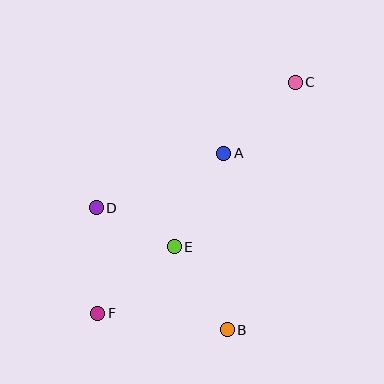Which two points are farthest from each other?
Points C and F are farthest from each other.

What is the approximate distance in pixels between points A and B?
The distance between A and B is approximately 176 pixels.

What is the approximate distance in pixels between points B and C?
The distance between B and C is approximately 257 pixels.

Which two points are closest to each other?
Points D and E are closest to each other.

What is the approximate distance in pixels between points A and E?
The distance between A and E is approximately 106 pixels.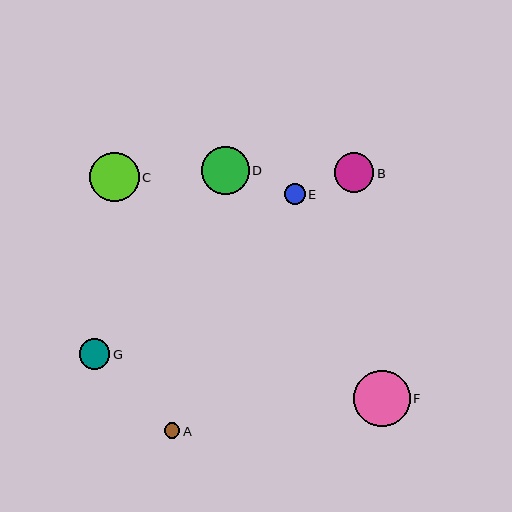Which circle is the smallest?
Circle A is the smallest with a size of approximately 16 pixels.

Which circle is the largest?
Circle F is the largest with a size of approximately 56 pixels.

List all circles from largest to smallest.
From largest to smallest: F, C, D, B, G, E, A.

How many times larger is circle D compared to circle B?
Circle D is approximately 1.2 times the size of circle B.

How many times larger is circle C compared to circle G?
Circle C is approximately 1.6 times the size of circle G.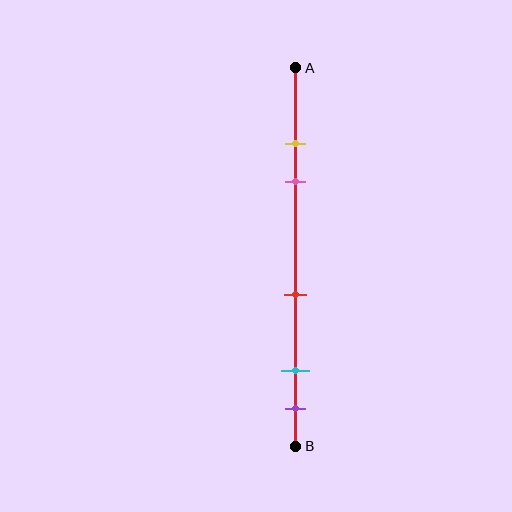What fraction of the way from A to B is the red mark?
The red mark is approximately 60% (0.6) of the way from A to B.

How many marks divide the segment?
There are 5 marks dividing the segment.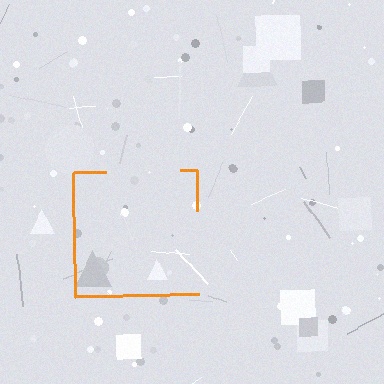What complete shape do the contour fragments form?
The contour fragments form a square.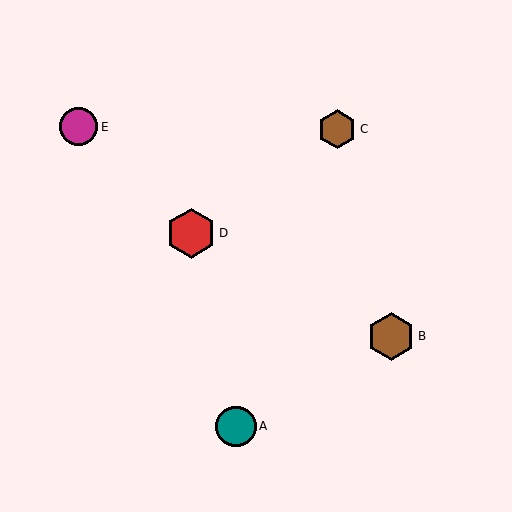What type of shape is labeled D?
Shape D is a red hexagon.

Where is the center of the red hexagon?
The center of the red hexagon is at (191, 233).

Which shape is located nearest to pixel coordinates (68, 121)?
The magenta circle (labeled E) at (79, 127) is nearest to that location.